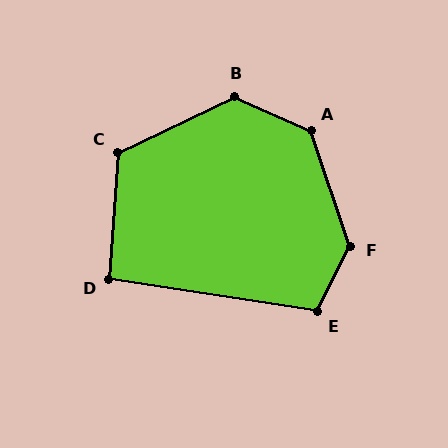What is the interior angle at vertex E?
Approximately 108 degrees (obtuse).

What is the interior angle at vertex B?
Approximately 130 degrees (obtuse).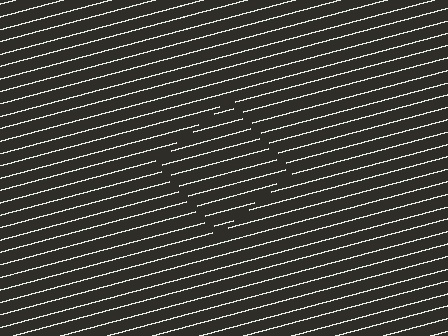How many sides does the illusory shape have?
4 sides — the line-ends trace a square.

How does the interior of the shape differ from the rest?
The interior of the shape contains the same grating, shifted by half a period — the contour is defined by the phase discontinuity where line-ends from the inner and outer gratings abut.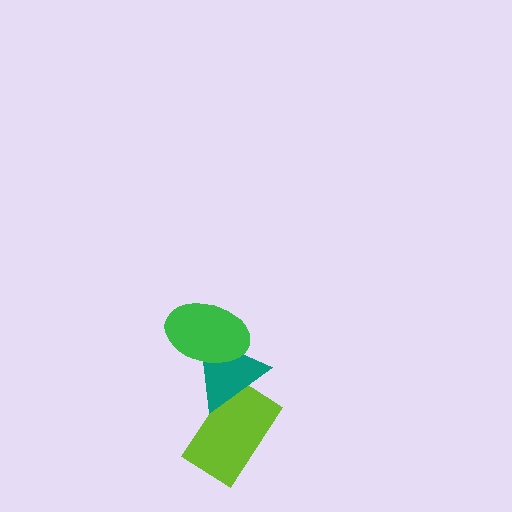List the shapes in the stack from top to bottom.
From top to bottom: the green ellipse, the teal triangle, the lime rectangle.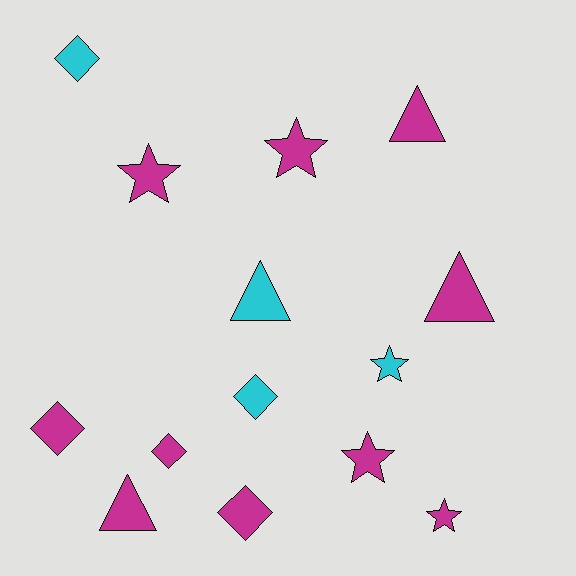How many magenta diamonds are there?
There are 3 magenta diamonds.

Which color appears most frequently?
Magenta, with 10 objects.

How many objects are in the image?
There are 14 objects.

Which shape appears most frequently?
Diamond, with 5 objects.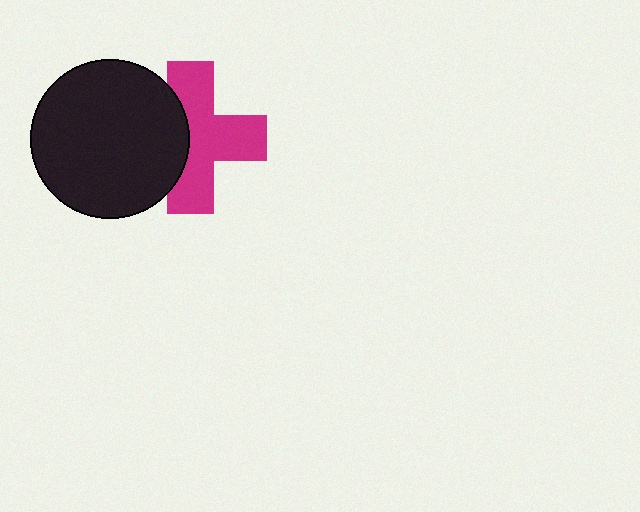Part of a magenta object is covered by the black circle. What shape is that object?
It is a cross.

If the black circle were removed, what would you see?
You would see the complete magenta cross.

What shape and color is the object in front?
The object in front is a black circle.